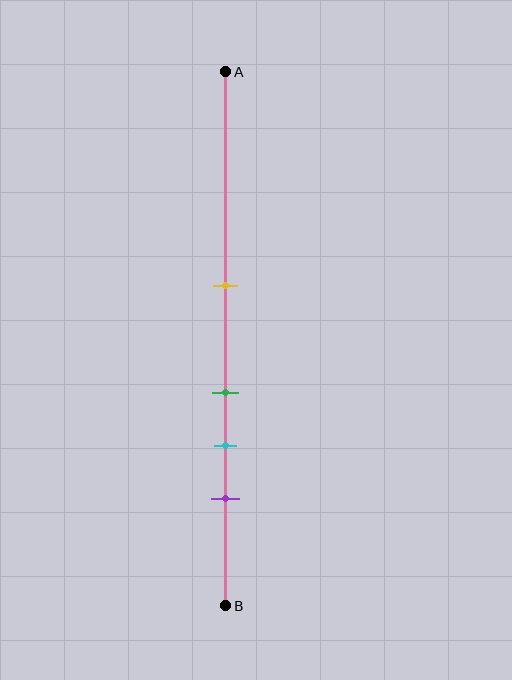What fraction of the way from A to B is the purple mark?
The purple mark is approximately 80% (0.8) of the way from A to B.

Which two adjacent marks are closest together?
The green and cyan marks are the closest adjacent pair.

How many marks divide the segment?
There are 4 marks dividing the segment.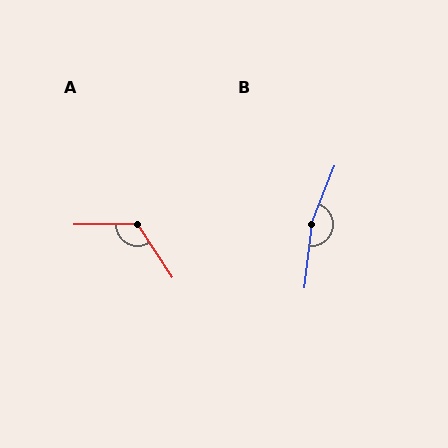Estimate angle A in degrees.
Approximately 122 degrees.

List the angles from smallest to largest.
A (122°), B (164°).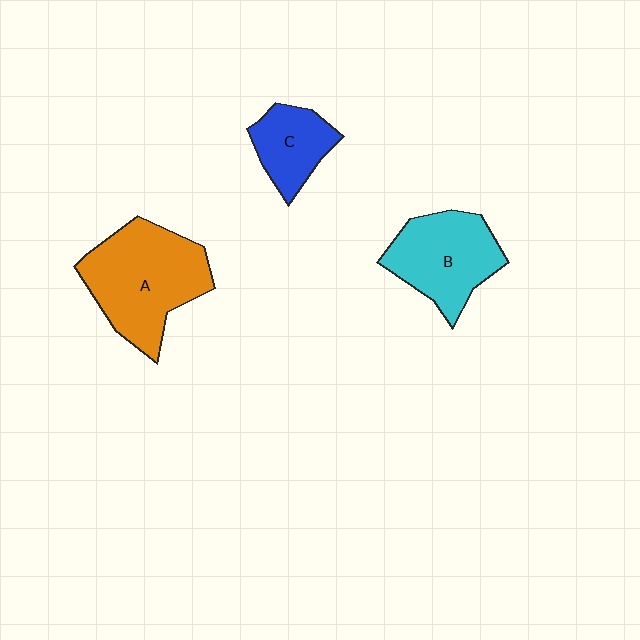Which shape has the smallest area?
Shape C (blue).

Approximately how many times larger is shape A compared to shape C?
Approximately 2.1 times.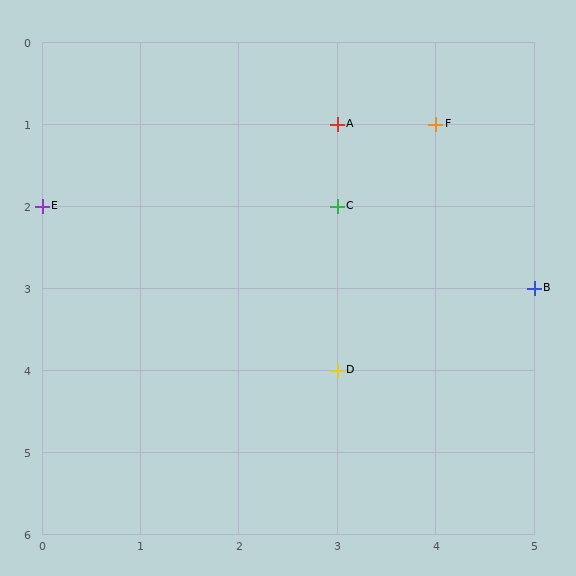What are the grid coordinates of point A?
Point A is at grid coordinates (3, 1).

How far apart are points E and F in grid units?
Points E and F are 4 columns and 1 row apart (about 4.1 grid units diagonally).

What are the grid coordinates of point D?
Point D is at grid coordinates (3, 4).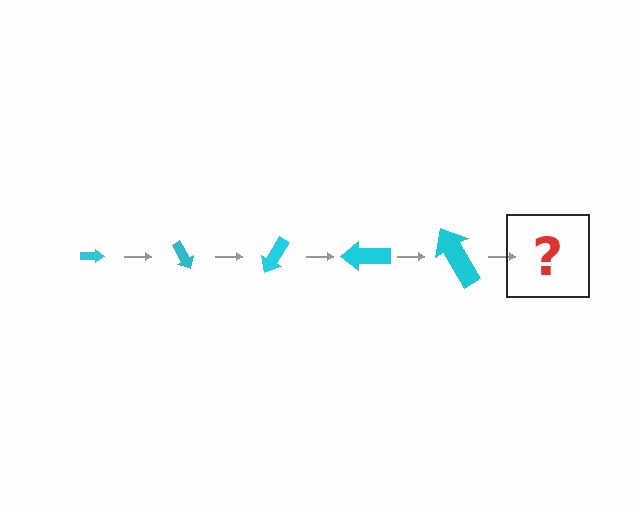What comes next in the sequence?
The next element should be an arrow, larger than the previous one and rotated 300 degrees from the start.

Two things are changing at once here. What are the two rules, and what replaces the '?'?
The two rules are that the arrow grows larger each step and it rotates 60 degrees each step. The '?' should be an arrow, larger than the previous one and rotated 300 degrees from the start.